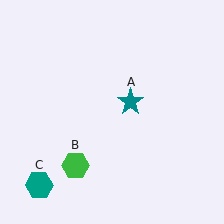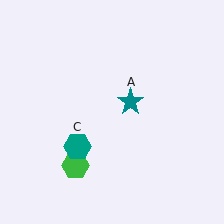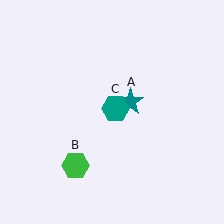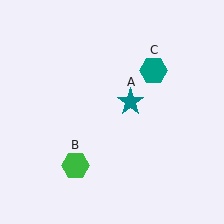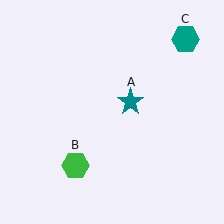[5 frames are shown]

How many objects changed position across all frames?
1 object changed position: teal hexagon (object C).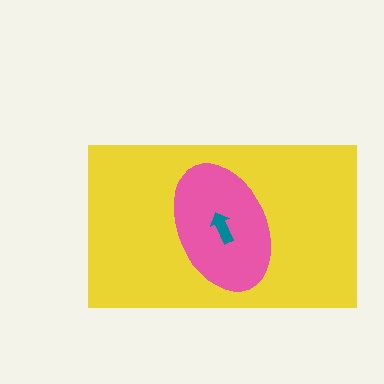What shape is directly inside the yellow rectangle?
The pink ellipse.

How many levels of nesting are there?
3.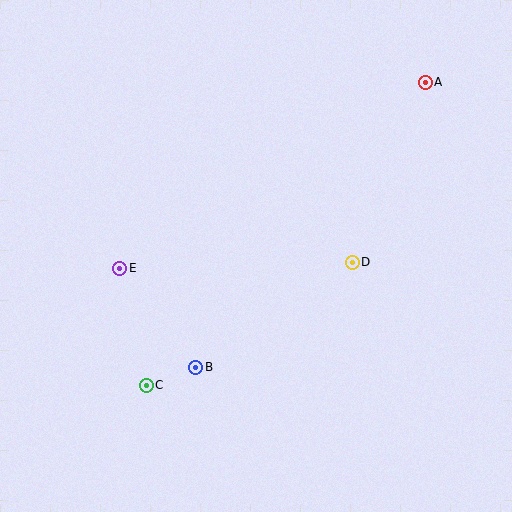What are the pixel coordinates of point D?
Point D is at (352, 262).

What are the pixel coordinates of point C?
Point C is at (146, 385).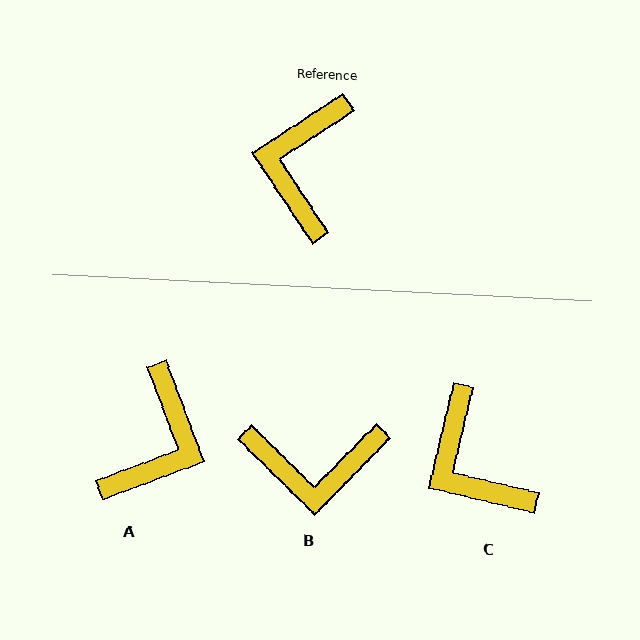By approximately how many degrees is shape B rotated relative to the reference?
Approximately 102 degrees counter-clockwise.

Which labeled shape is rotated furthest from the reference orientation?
A, about 167 degrees away.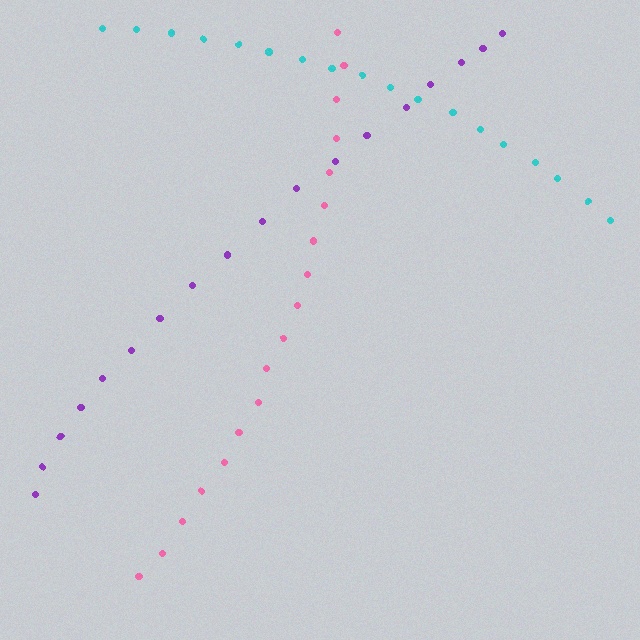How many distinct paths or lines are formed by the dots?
There are 3 distinct paths.